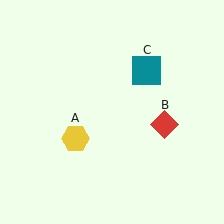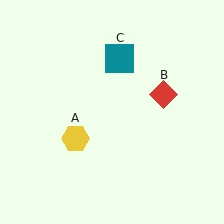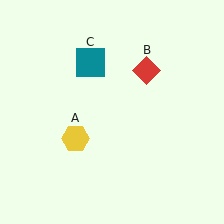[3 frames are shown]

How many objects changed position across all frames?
2 objects changed position: red diamond (object B), teal square (object C).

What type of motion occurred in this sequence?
The red diamond (object B), teal square (object C) rotated counterclockwise around the center of the scene.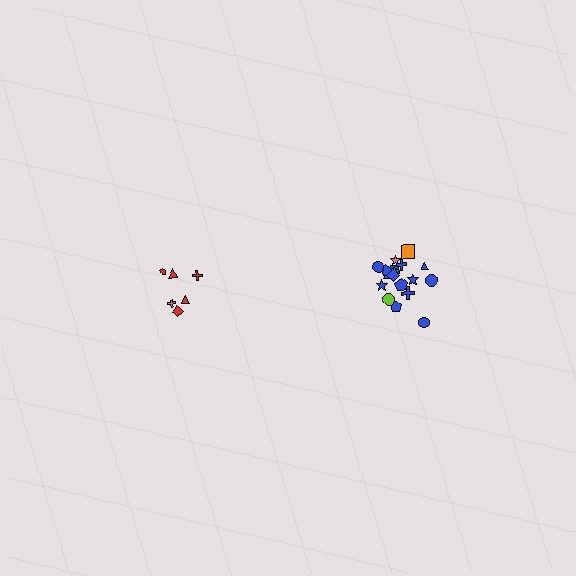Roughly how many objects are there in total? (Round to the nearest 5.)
Roughly 25 objects in total.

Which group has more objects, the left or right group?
The right group.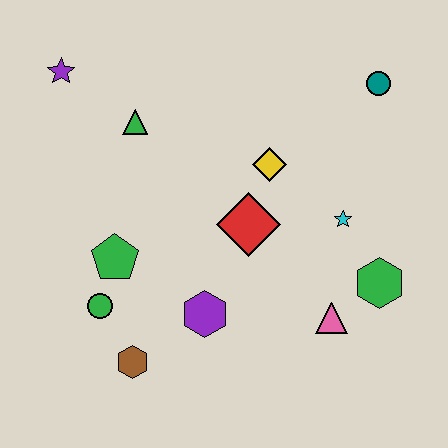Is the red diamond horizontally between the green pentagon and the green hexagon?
Yes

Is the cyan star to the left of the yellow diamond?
No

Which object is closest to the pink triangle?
The green hexagon is closest to the pink triangle.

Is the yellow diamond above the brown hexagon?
Yes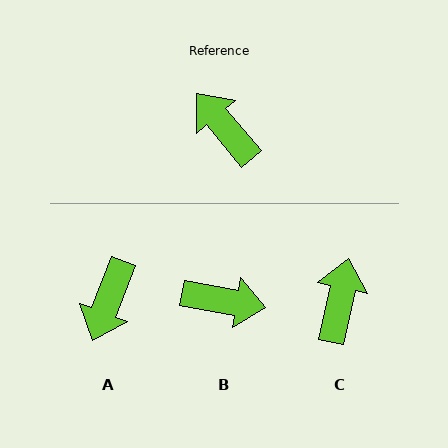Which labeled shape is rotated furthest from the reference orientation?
B, about 140 degrees away.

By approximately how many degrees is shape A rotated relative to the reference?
Approximately 119 degrees counter-clockwise.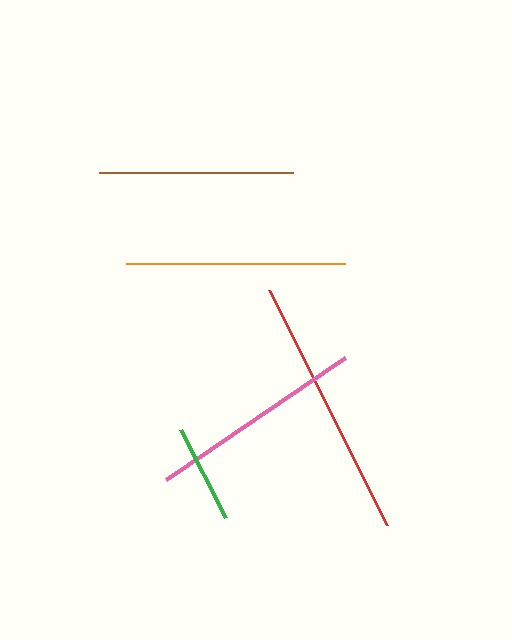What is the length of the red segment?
The red segment is approximately 263 pixels long.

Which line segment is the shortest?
The green line is the shortest at approximately 99 pixels.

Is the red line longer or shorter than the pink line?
The red line is longer than the pink line.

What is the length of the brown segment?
The brown segment is approximately 194 pixels long.